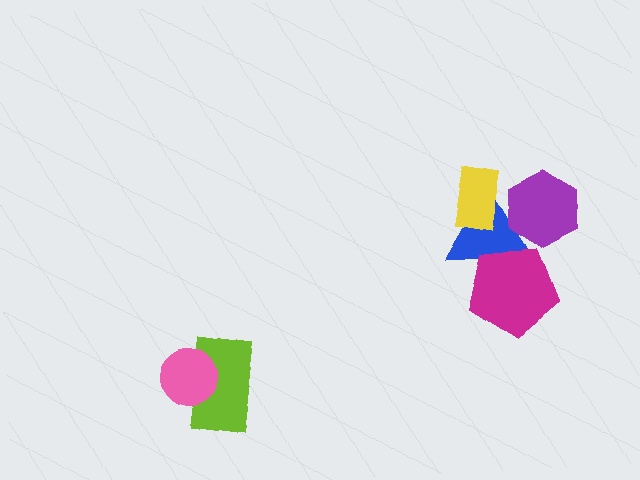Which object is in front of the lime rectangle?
The pink circle is in front of the lime rectangle.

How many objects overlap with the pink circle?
1 object overlaps with the pink circle.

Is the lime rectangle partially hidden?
Yes, it is partially covered by another shape.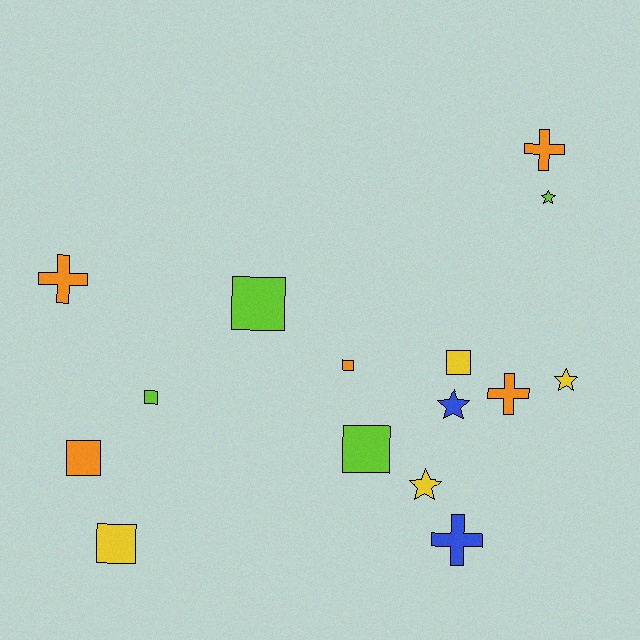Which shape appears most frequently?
Square, with 7 objects.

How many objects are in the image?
There are 15 objects.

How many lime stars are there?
There is 1 lime star.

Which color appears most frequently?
Orange, with 5 objects.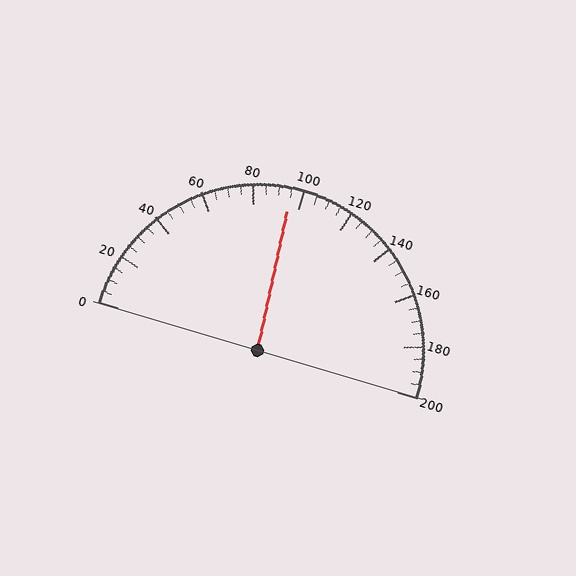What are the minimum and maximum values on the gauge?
The gauge ranges from 0 to 200.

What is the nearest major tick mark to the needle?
The nearest major tick mark is 100.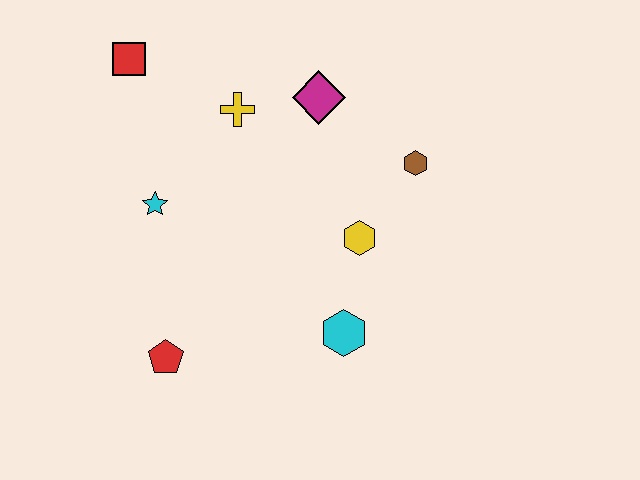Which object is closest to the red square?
The yellow cross is closest to the red square.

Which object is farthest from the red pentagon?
The brown hexagon is farthest from the red pentagon.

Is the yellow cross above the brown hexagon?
Yes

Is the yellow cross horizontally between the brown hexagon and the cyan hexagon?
No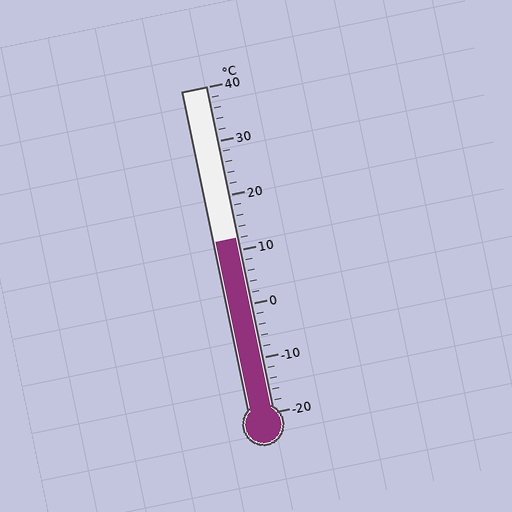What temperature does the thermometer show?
The thermometer shows approximately 12°C.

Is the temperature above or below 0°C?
The temperature is above 0°C.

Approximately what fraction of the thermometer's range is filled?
The thermometer is filled to approximately 55% of its range.